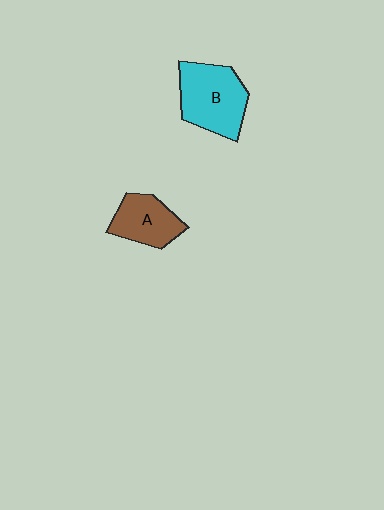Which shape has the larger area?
Shape B (cyan).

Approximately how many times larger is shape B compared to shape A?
Approximately 1.5 times.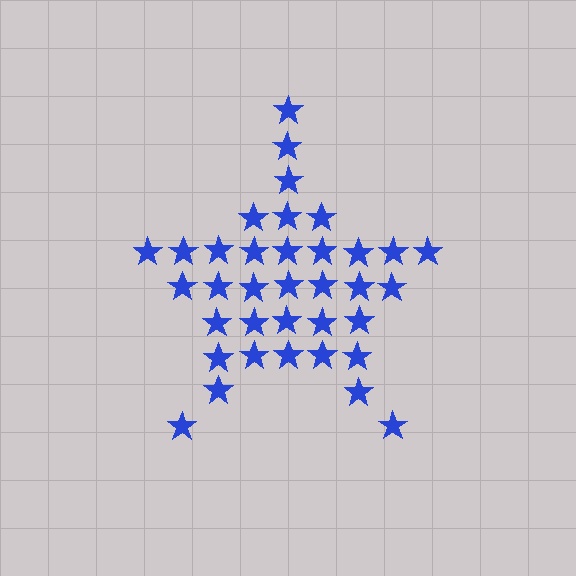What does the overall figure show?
The overall figure shows a star.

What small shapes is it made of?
It is made of small stars.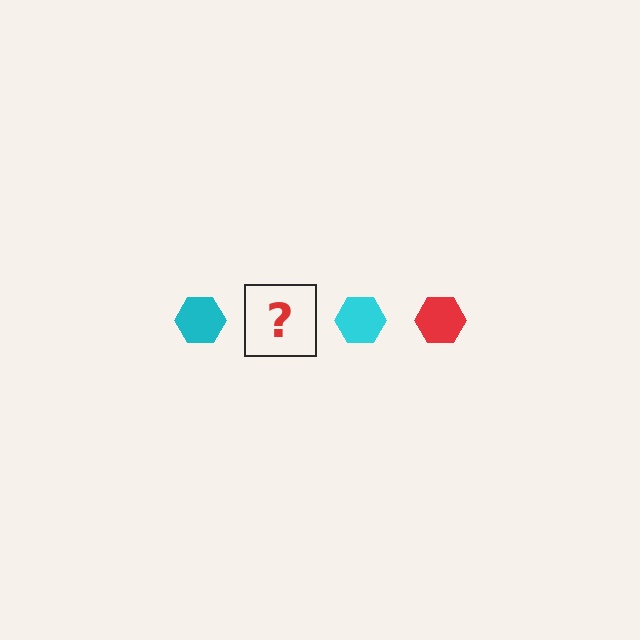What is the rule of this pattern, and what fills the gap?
The rule is that the pattern cycles through cyan, red hexagons. The gap should be filled with a red hexagon.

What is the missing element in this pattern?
The missing element is a red hexagon.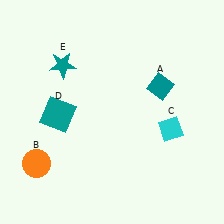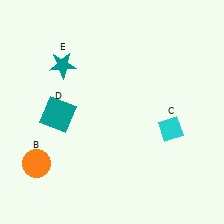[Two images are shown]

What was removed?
The teal diamond (A) was removed in Image 2.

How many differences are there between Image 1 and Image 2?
There is 1 difference between the two images.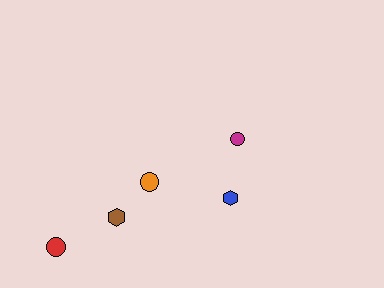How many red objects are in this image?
There is 1 red object.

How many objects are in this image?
There are 5 objects.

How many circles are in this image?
There are 3 circles.